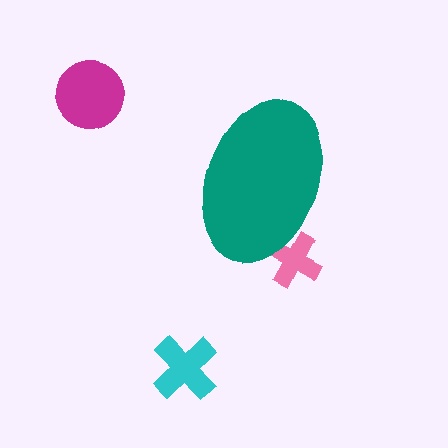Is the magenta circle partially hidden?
No, the magenta circle is fully visible.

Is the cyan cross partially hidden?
No, the cyan cross is fully visible.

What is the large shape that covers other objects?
A teal ellipse.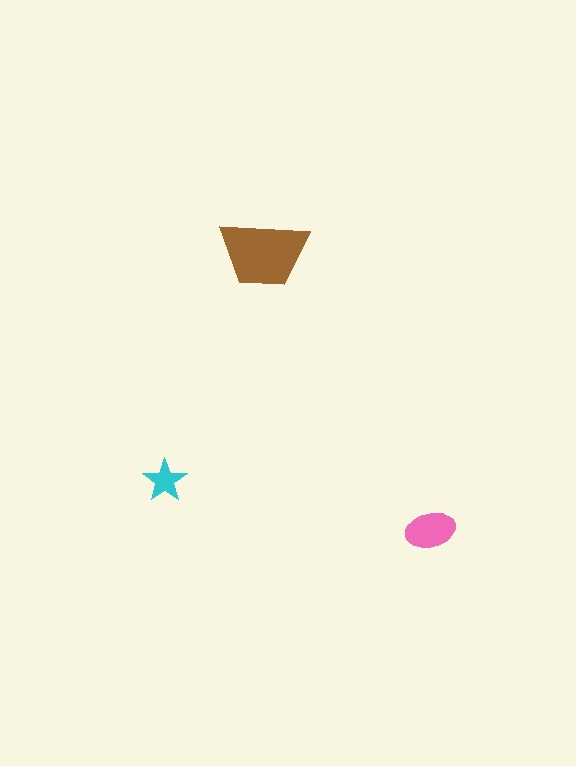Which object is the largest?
The brown trapezoid.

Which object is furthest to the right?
The pink ellipse is rightmost.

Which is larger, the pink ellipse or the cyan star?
The pink ellipse.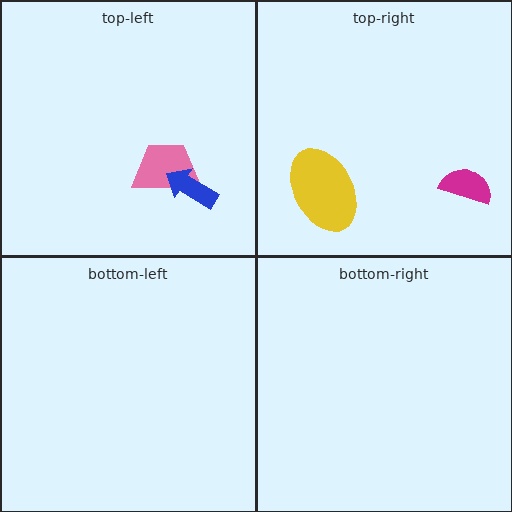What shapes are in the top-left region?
The pink trapezoid, the blue arrow.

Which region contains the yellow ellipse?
The top-right region.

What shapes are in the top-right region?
The yellow ellipse, the magenta semicircle.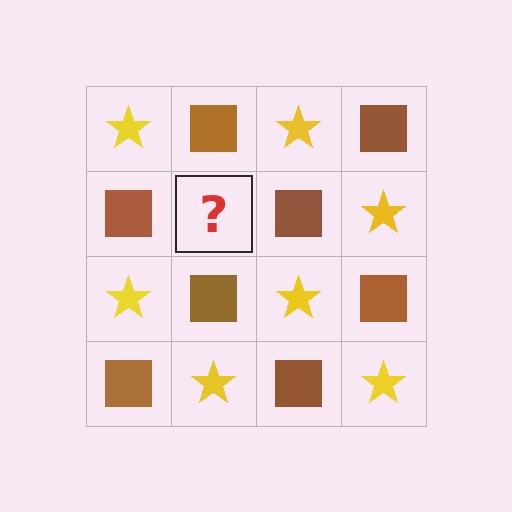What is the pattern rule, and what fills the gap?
The rule is that it alternates yellow star and brown square in a checkerboard pattern. The gap should be filled with a yellow star.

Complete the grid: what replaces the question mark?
The question mark should be replaced with a yellow star.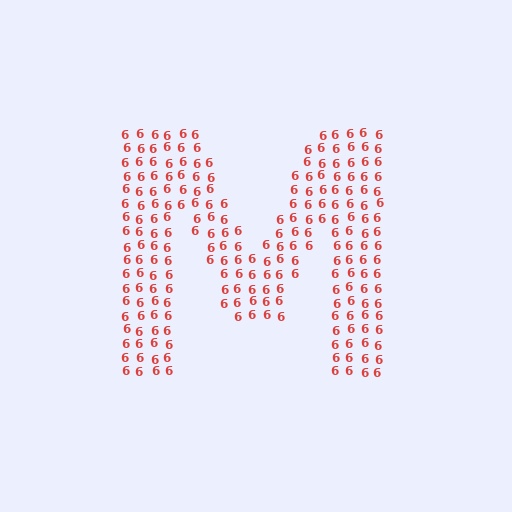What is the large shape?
The large shape is the letter M.